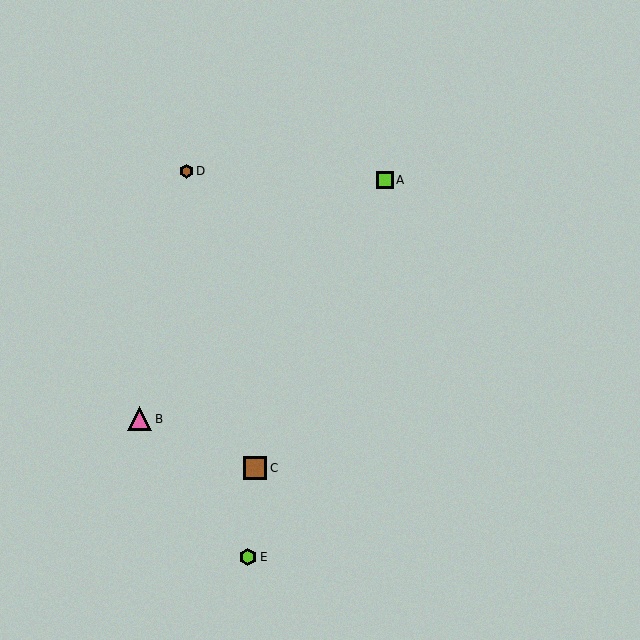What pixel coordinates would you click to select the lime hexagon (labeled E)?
Click at (248, 557) to select the lime hexagon E.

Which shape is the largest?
The pink triangle (labeled B) is the largest.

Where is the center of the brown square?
The center of the brown square is at (255, 468).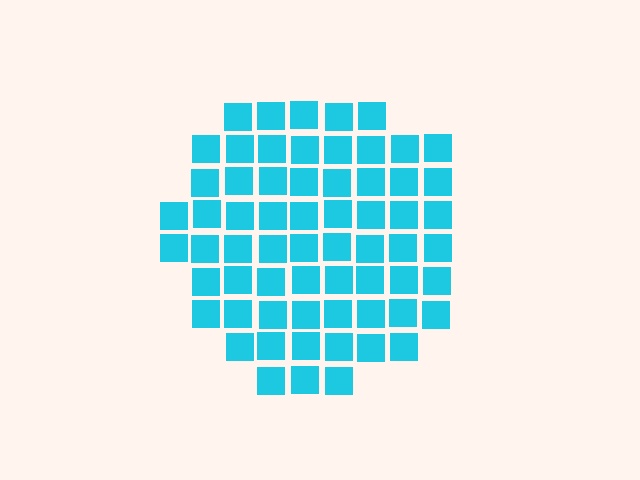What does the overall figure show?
The overall figure shows a circle.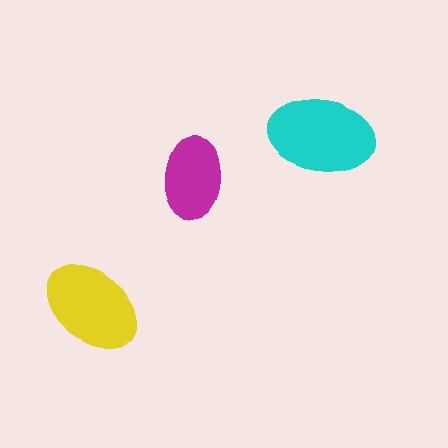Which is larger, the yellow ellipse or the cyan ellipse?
The cyan one.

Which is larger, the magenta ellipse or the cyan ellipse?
The cyan one.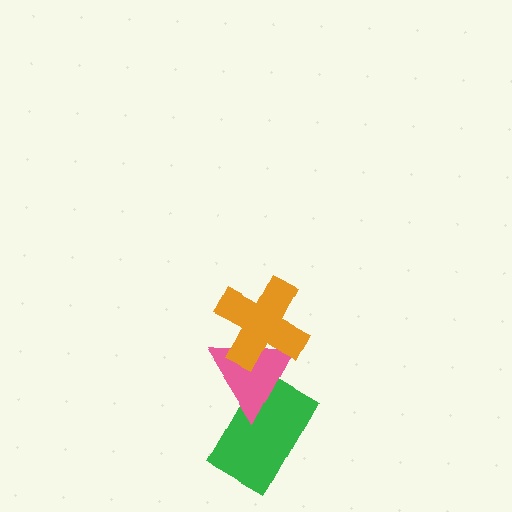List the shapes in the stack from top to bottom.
From top to bottom: the orange cross, the pink triangle, the green rectangle.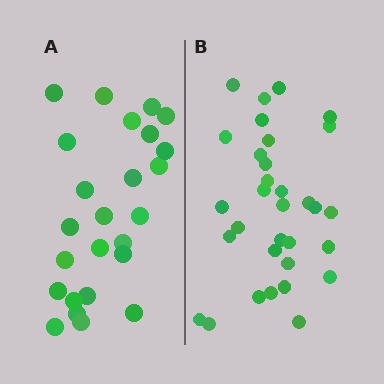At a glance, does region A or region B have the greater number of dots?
Region B (the right region) has more dots.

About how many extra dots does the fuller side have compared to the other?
Region B has roughly 8 or so more dots than region A.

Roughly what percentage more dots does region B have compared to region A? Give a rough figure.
About 30% more.